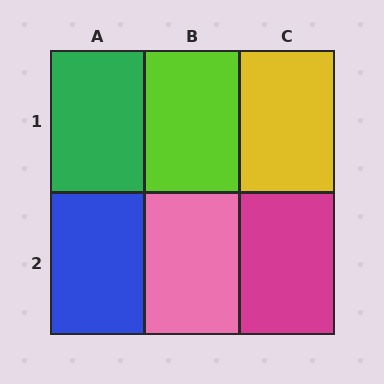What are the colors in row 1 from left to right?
Green, lime, yellow.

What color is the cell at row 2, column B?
Pink.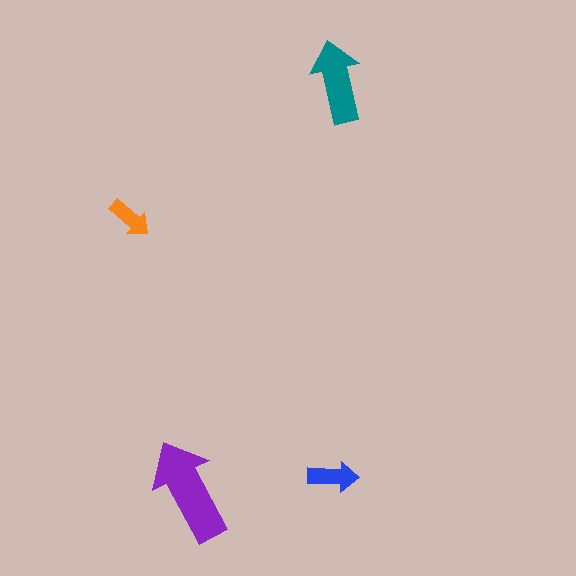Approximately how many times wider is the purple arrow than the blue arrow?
About 2 times wider.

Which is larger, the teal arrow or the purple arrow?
The purple one.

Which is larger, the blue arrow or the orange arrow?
The blue one.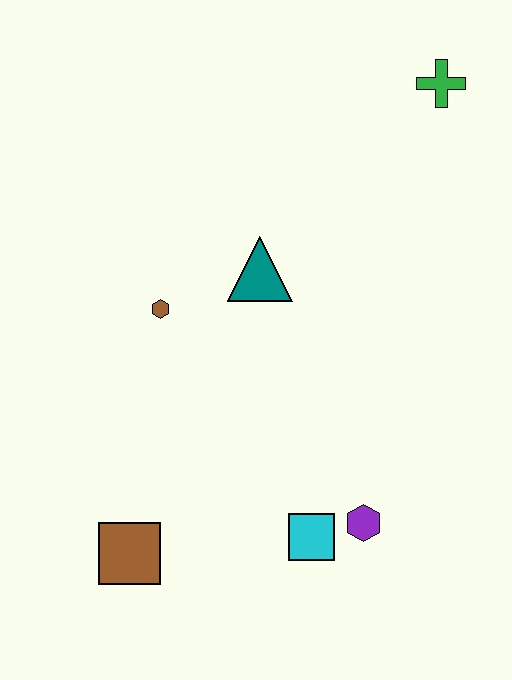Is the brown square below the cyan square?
Yes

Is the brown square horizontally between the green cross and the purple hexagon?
No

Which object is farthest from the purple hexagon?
The green cross is farthest from the purple hexagon.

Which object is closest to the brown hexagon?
The teal triangle is closest to the brown hexagon.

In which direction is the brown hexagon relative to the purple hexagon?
The brown hexagon is above the purple hexagon.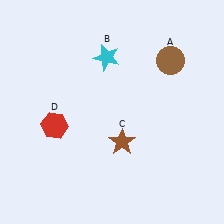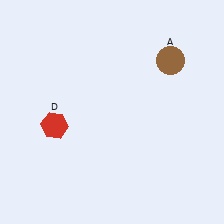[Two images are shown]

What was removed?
The cyan star (B), the brown star (C) were removed in Image 2.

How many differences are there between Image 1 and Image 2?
There are 2 differences between the two images.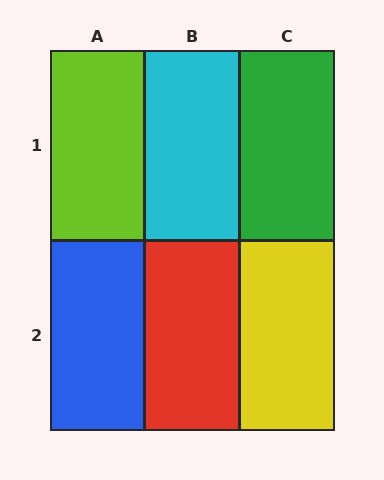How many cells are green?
1 cell is green.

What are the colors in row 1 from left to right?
Lime, cyan, green.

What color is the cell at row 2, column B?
Red.